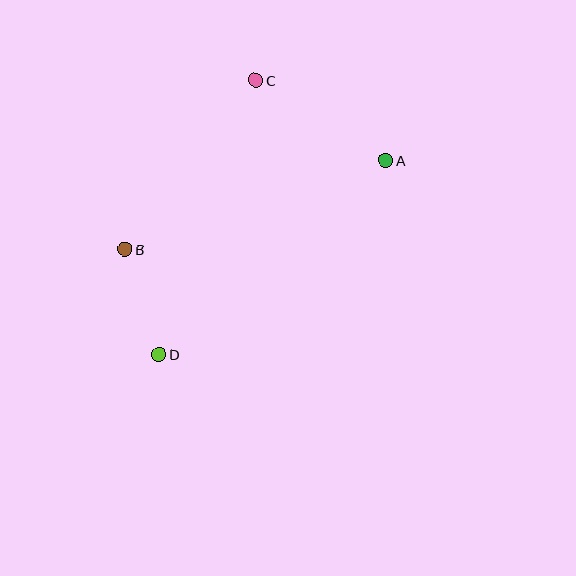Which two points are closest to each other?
Points B and D are closest to each other.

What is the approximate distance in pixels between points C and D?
The distance between C and D is approximately 290 pixels.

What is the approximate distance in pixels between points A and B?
The distance between A and B is approximately 275 pixels.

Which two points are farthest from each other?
Points A and D are farthest from each other.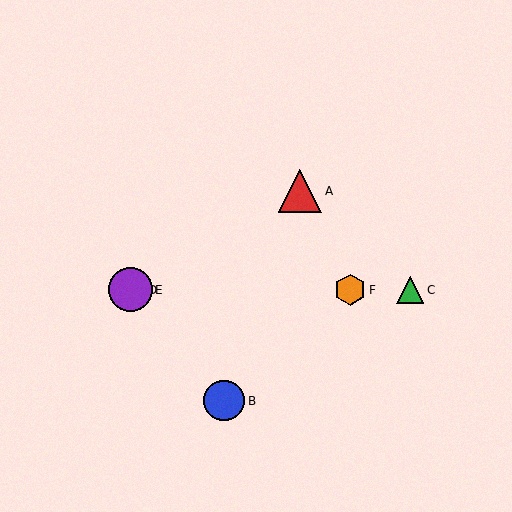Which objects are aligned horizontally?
Objects C, D, E, F are aligned horizontally.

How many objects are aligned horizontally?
4 objects (C, D, E, F) are aligned horizontally.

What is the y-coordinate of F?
Object F is at y≈290.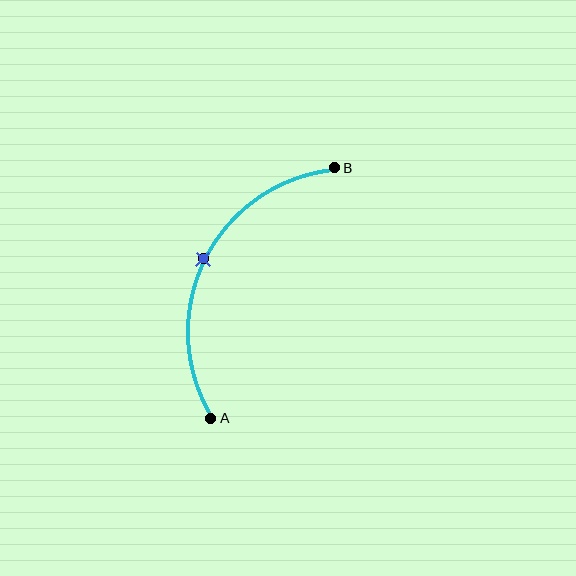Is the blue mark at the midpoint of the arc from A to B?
Yes. The blue mark lies on the arc at equal arc-length from both A and B — it is the arc midpoint.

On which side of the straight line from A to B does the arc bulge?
The arc bulges to the left of the straight line connecting A and B.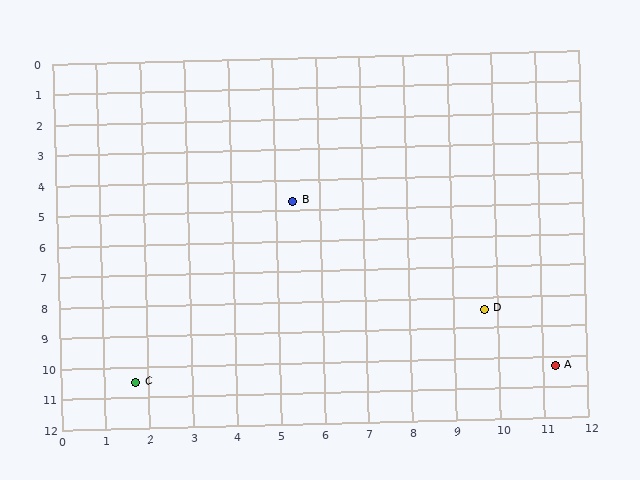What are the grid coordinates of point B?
Point B is at approximately (5.4, 4.7).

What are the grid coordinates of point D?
Point D is at approximately (9.7, 8.4).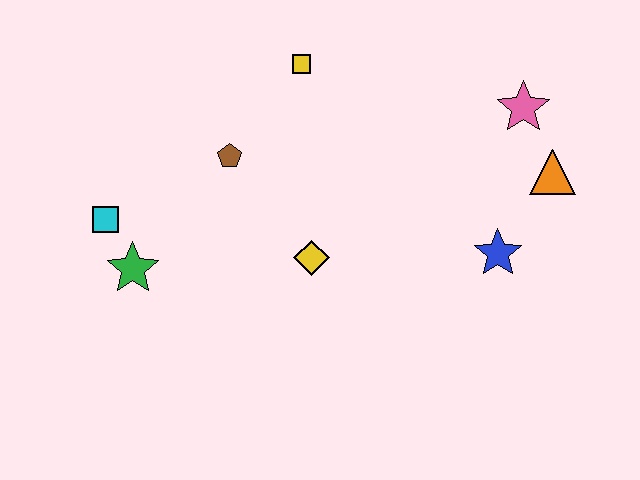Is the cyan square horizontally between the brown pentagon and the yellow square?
No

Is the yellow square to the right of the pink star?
No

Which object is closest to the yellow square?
The brown pentagon is closest to the yellow square.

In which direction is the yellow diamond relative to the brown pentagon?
The yellow diamond is below the brown pentagon.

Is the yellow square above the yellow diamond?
Yes